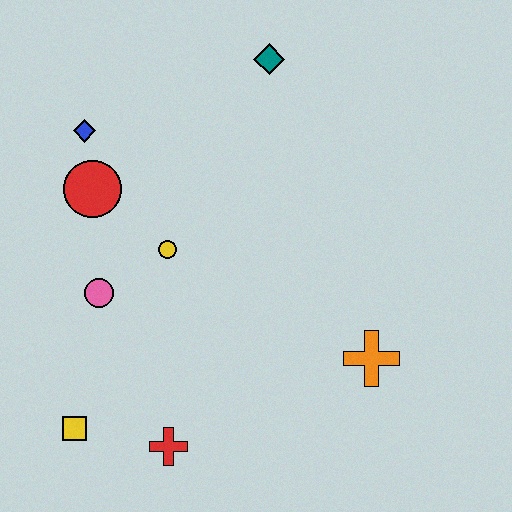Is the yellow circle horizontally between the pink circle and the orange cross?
Yes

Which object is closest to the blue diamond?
The red circle is closest to the blue diamond.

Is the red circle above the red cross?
Yes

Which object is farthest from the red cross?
The teal diamond is farthest from the red cross.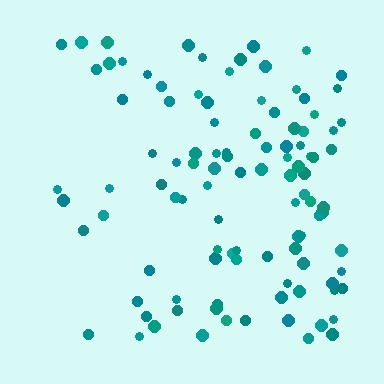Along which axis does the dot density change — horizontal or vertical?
Horizontal.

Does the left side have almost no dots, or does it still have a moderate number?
Still a moderate number, just noticeably fewer than the right.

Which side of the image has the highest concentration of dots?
The right.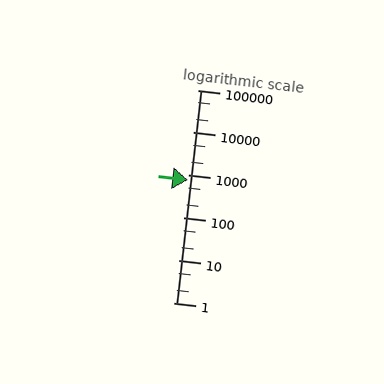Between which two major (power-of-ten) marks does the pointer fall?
The pointer is between 100 and 1000.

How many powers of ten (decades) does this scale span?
The scale spans 5 decades, from 1 to 100000.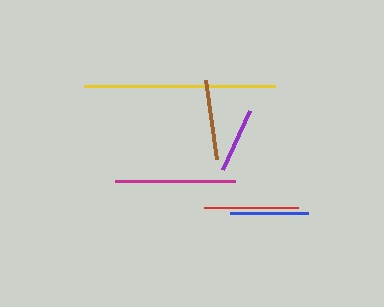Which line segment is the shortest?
The purple line is the shortest at approximately 65 pixels.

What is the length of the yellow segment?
The yellow segment is approximately 191 pixels long.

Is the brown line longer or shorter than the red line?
The red line is longer than the brown line.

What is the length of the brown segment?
The brown segment is approximately 79 pixels long.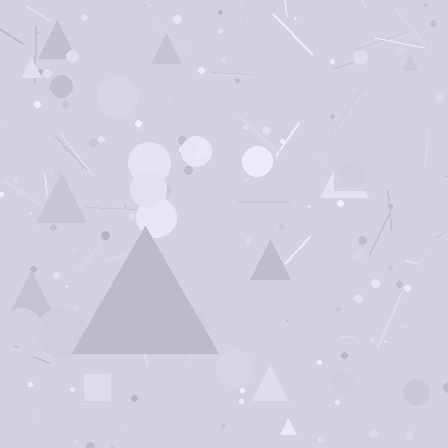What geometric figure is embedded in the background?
A triangle is embedded in the background.